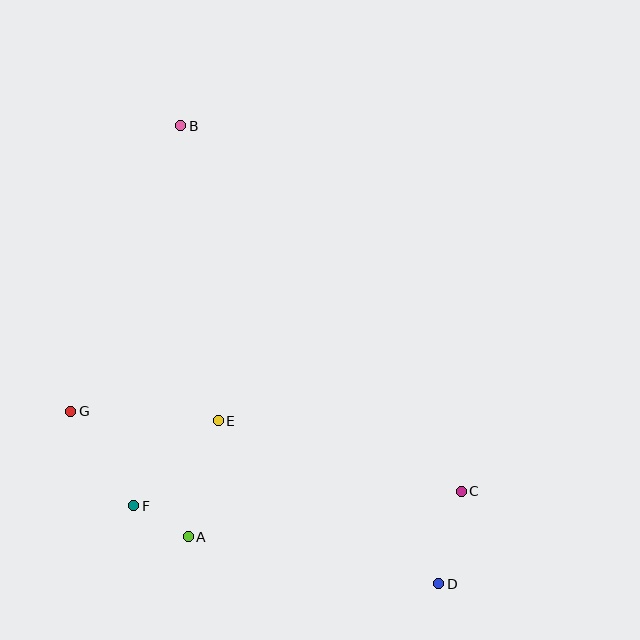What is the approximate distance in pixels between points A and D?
The distance between A and D is approximately 255 pixels.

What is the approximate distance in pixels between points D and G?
The distance between D and G is approximately 406 pixels.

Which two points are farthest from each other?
Points B and D are farthest from each other.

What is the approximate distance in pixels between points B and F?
The distance between B and F is approximately 383 pixels.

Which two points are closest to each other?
Points A and F are closest to each other.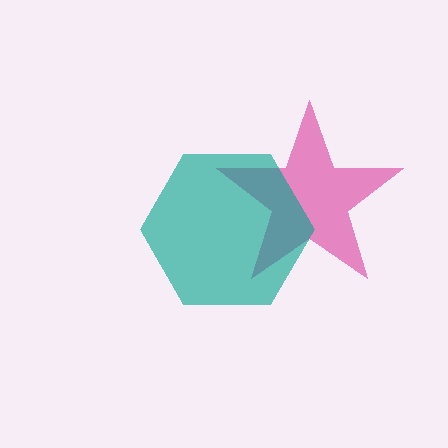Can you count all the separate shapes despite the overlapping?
Yes, there are 2 separate shapes.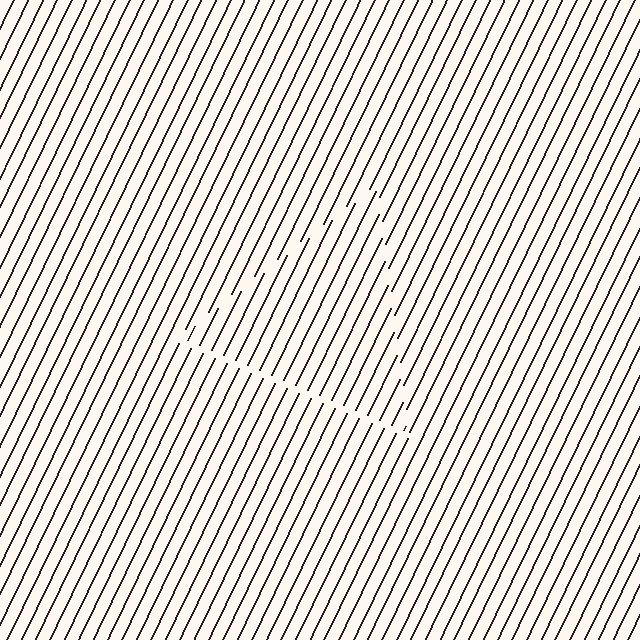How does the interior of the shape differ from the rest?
The interior of the shape contains the same grating, shifted by half a period — the contour is defined by the phase discontinuity where line-ends from the inner and outer gratings abut.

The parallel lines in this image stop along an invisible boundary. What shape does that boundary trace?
An illusory triangle. The interior of the shape contains the same grating, shifted by half a period — the contour is defined by the phase discontinuity where line-ends from the inner and outer gratings abut.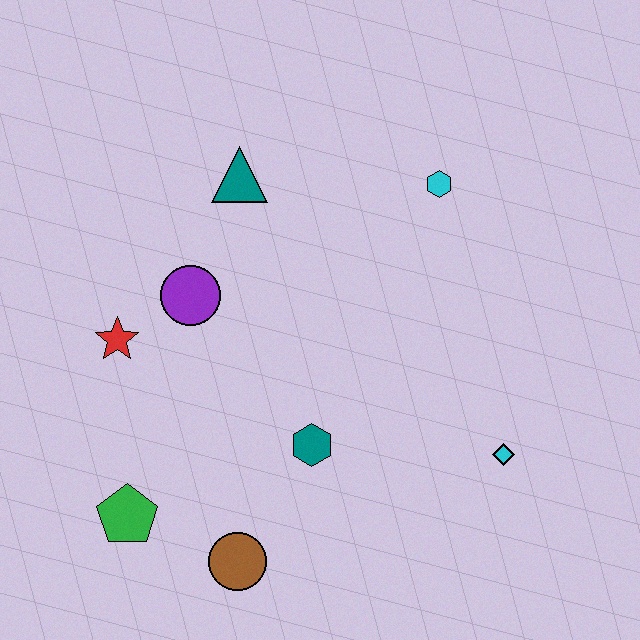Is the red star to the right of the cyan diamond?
No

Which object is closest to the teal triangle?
The purple circle is closest to the teal triangle.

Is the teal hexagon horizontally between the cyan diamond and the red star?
Yes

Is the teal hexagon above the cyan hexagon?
No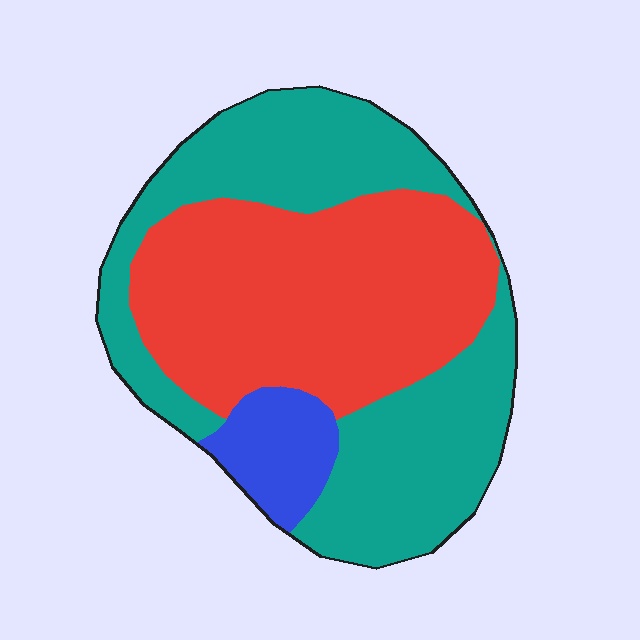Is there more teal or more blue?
Teal.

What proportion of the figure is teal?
Teal takes up about one half (1/2) of the figure.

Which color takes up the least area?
Blue, at roughly 10%.